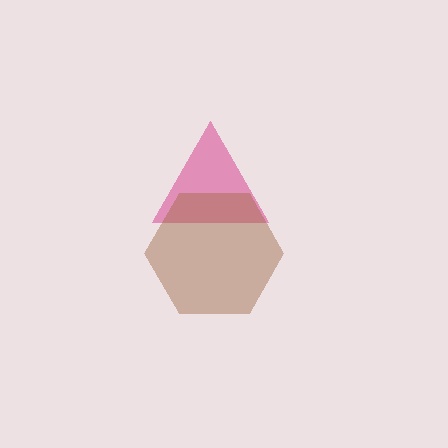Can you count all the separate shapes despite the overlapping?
Yes, there are 2 separate shapes.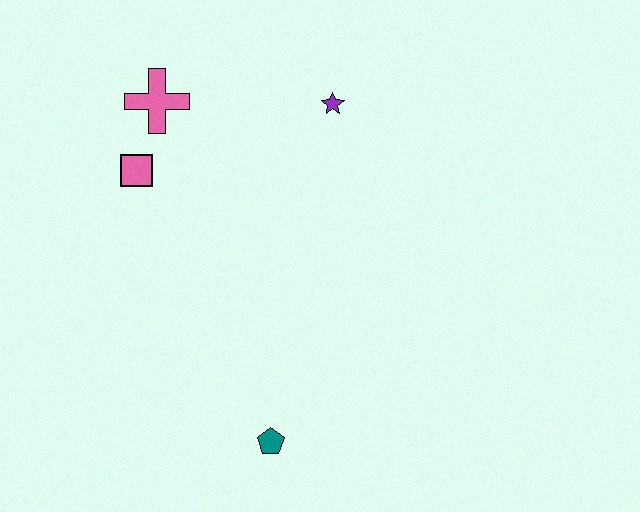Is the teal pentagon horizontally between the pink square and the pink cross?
No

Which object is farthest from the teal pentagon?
The pink cross is farthest from the teal pentagon.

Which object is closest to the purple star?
The pink cross is closest to the purple star.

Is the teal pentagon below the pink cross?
Yes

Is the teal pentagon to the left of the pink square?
No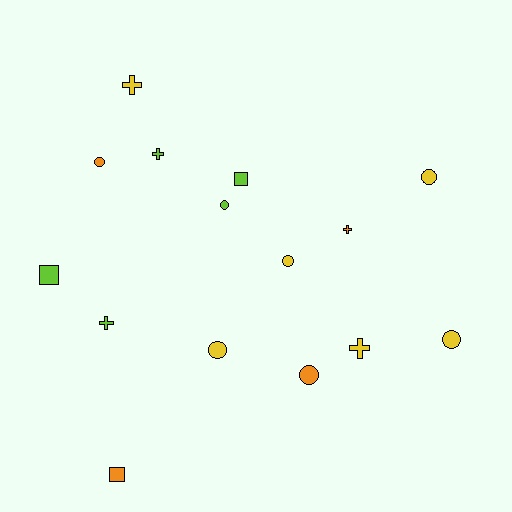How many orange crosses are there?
There is 1 orange cross.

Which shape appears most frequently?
Circle, with 7 objects.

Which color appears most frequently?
Yellow, with 6 objects.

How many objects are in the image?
There are 15 objects.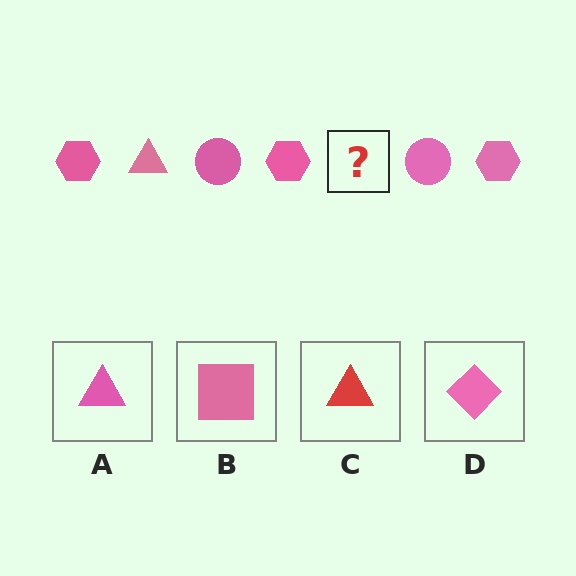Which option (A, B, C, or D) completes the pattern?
A.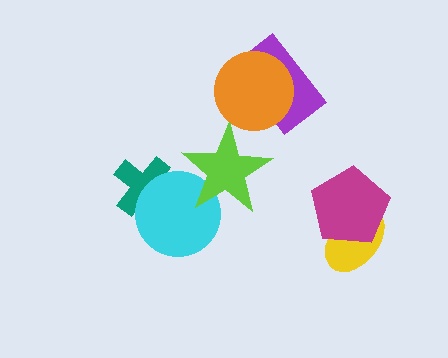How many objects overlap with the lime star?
1 object overlaps with the lime star.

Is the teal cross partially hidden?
Yes, it is partially covered by another shape.